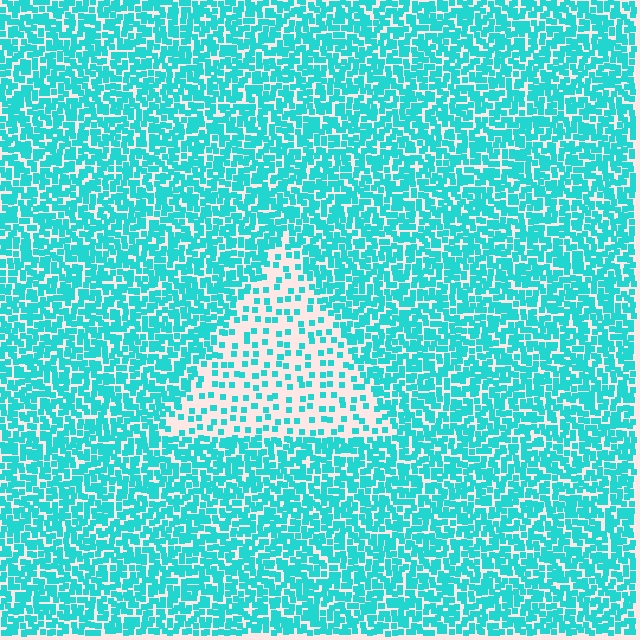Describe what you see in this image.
The image contains small cyan elements arranged at two different densities. A triangle-shaped region is visible where the elements are less densely packed than the surrounding area.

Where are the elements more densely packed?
The elements are more densely packed outside the triangle boundary.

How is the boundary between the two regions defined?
The boundary is defined by a change in element density (approximately 2.9x ratio). All elements are the same color, size, and shape.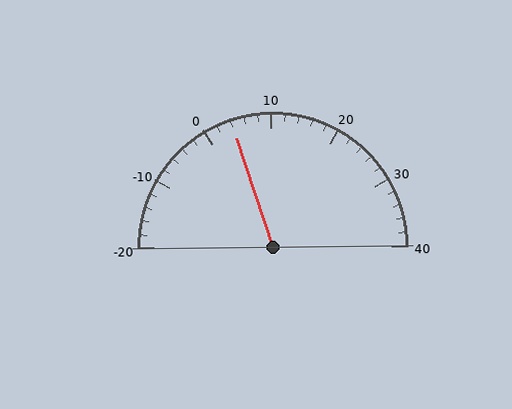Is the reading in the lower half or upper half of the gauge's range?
The reading is in the lower half of the range (-20 to 40).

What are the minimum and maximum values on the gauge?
The gauge ranges from -20 to 40.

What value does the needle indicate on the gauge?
The needle indicates approximately 4.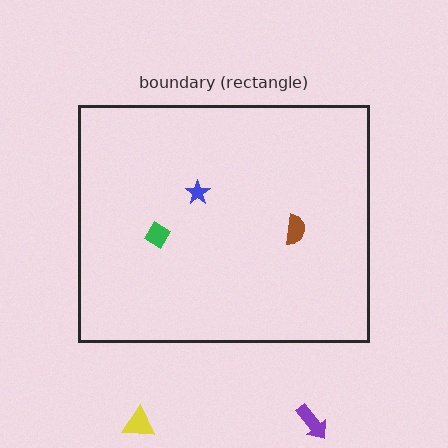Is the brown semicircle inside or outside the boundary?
Inside.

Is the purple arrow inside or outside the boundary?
Outside.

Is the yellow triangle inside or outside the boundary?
Outside.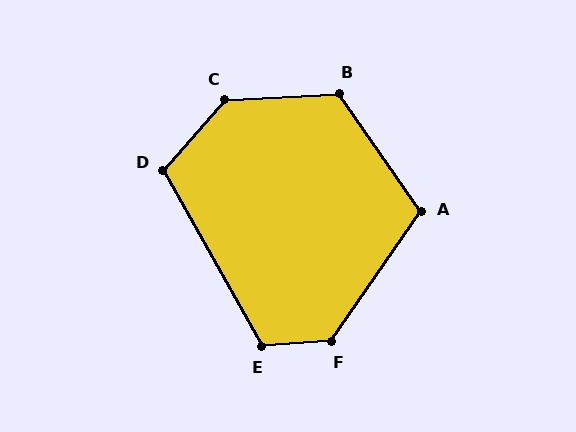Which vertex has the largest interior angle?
C, at approximately 134 degrees.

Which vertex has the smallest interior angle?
D, at approximately 110 degrees.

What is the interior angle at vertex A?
Approximately 111 degrees (obtuse).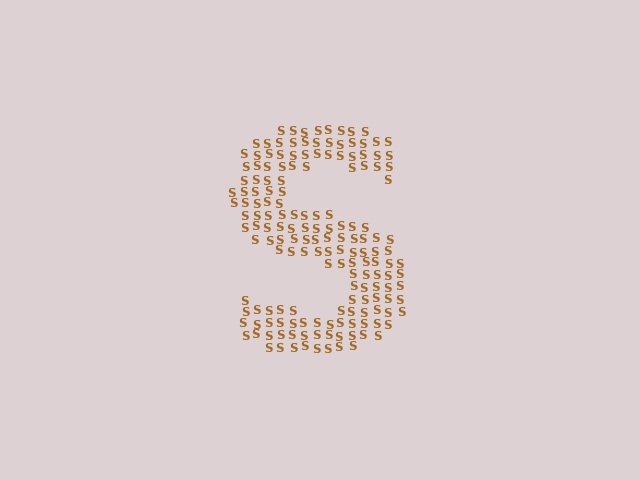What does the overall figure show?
The overall figure shows the letter S.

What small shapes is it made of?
It is made of small letter S's.